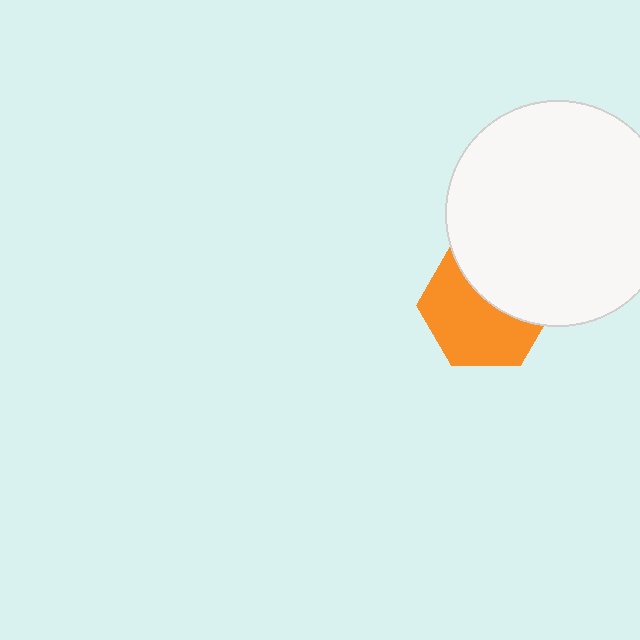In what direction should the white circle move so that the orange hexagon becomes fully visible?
The white circle should move up. That is the shortest direction to clear the overlap and leave the orange hexagon fully visible.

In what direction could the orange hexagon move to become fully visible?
The orange hexagon could move down. That would shift it out from behind the white circle entirely.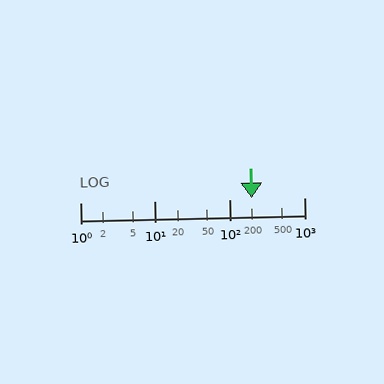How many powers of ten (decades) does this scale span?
The scale spans 3 decades, from 1 to 1000.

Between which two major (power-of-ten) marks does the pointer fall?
The pointer is between 100 and 1000.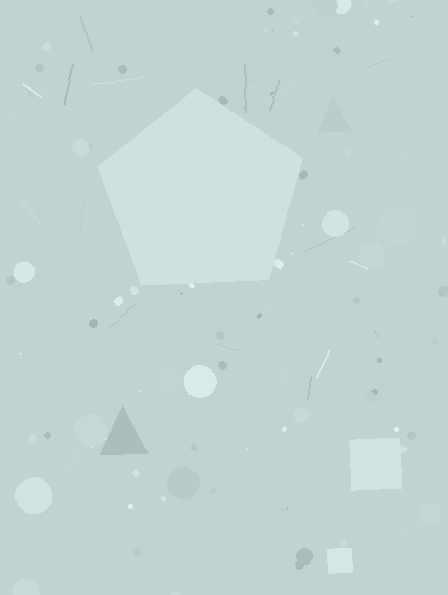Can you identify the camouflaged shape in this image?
The camouflaged shape is a pentagon.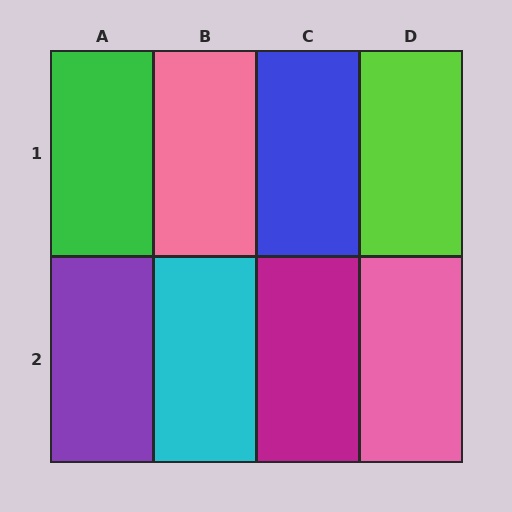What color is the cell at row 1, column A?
Green.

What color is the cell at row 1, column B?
Pink.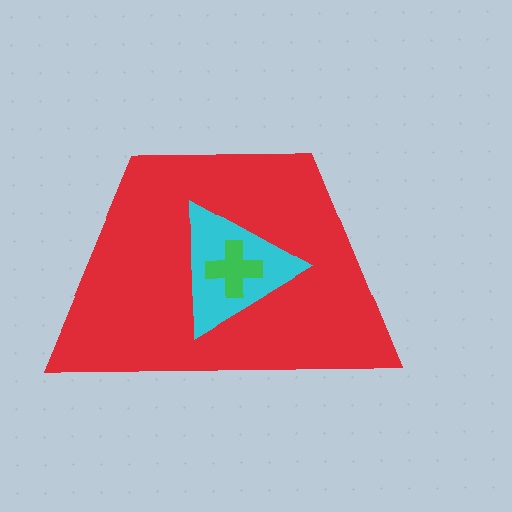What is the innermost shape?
The green cross.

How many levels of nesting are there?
3.